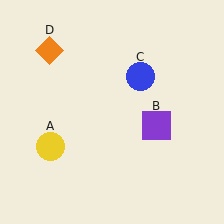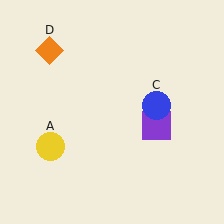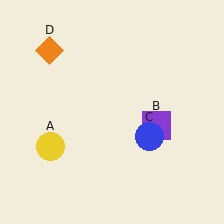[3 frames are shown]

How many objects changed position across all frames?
1 object changed position: blue circle (object C).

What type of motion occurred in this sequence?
The blue circle (object C) rotated clockwise around the center of the scene.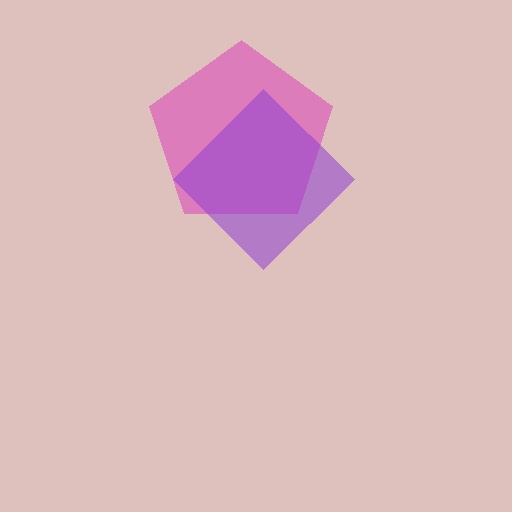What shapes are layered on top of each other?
The layered shapes are: a pink pentagon, a purple diamond.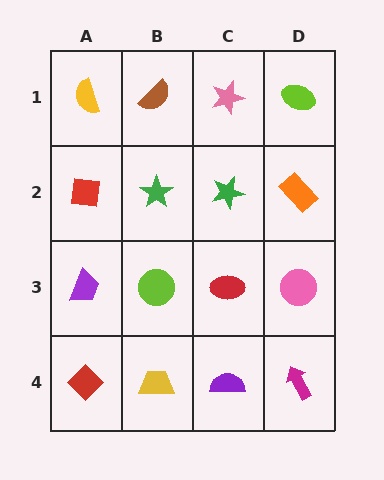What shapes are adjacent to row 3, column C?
A green star (row 2, column C), a purple semicircle (row 4, column C), a lime circle (row 3, column B), a pink circle (row 3, column D).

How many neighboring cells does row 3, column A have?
3.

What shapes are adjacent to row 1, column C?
A green star (row 2, column C), a brown semicircle (row 1, column B), a lime ellipse (row 1, column D).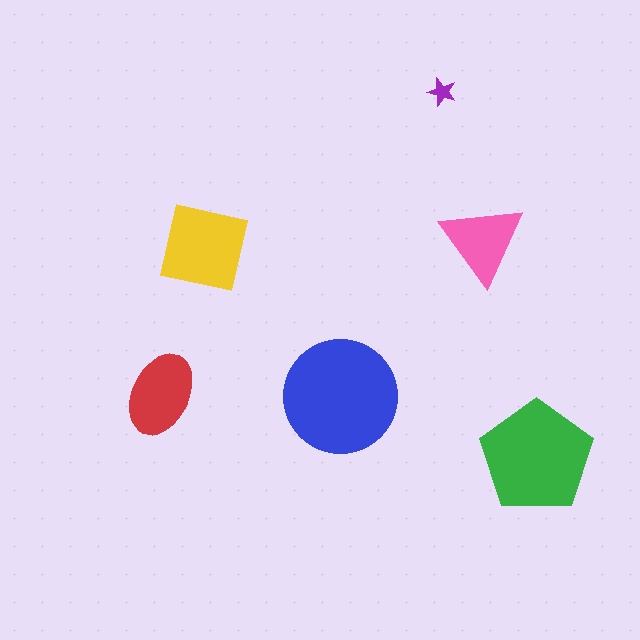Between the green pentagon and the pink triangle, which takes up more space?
The green pentagon.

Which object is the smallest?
The purple star.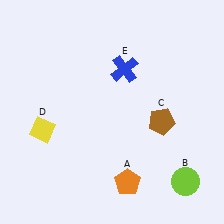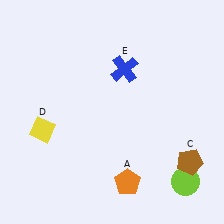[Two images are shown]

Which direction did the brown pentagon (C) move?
The brown pentagon (C) moved down.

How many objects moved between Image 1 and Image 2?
1 object moved between the two images.